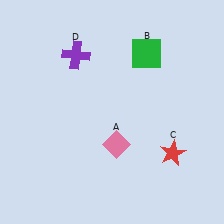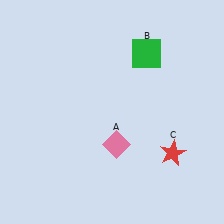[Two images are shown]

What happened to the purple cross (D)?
The purple cross (D) was removed in Image 2. It was in the top-left area of Image 1.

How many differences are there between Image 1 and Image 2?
There is 1 difference between the two images.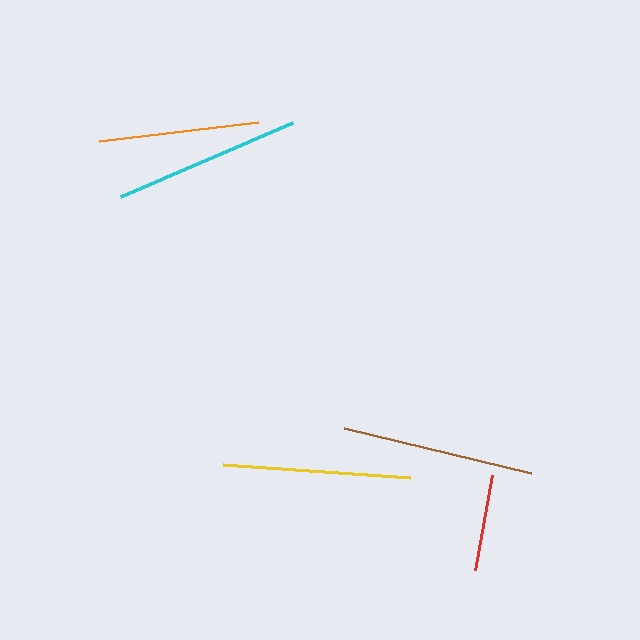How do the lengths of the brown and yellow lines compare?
The brown and yellow lines are approximately the same length.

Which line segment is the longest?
The brown line is the longest at approximately 193 pixels.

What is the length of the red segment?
The red segment is approximately 97 pixels long.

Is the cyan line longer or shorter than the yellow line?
The cyan line is longer than the yellow line.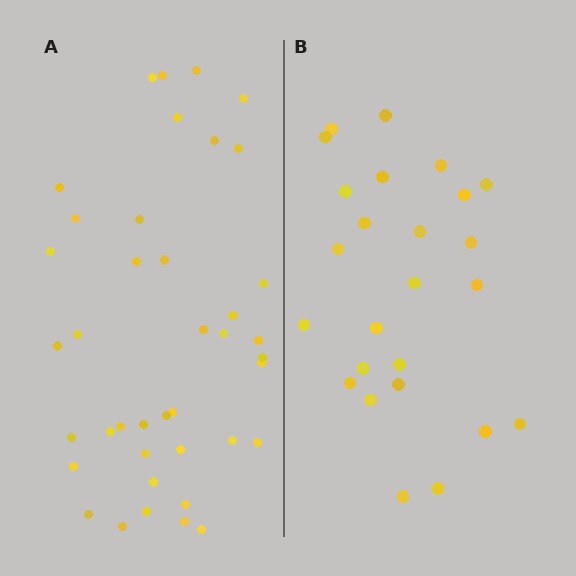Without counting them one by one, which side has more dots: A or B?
Region A (the left region) has more dots.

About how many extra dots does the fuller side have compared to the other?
Region A has approximately 15 more dots than region B.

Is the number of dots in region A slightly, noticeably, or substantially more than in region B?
Region A has substantially more. The ratio is roughly 1.6 to 1.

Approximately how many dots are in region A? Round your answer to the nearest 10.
About 40 dots.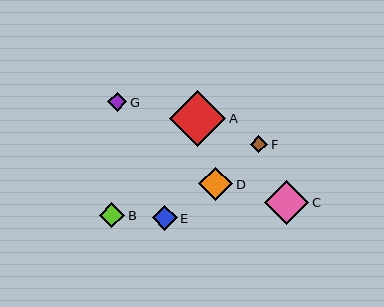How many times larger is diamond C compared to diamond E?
Diamond C is approximately 1.8 times the size of diamond E.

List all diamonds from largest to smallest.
From largest to smallest: A, C, D, B, E, G, F.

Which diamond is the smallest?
Diamond F is the smallest with a size of approximately 17 pixels.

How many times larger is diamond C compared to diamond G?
Diamond C is approximately 2.3 times the size of diamond G.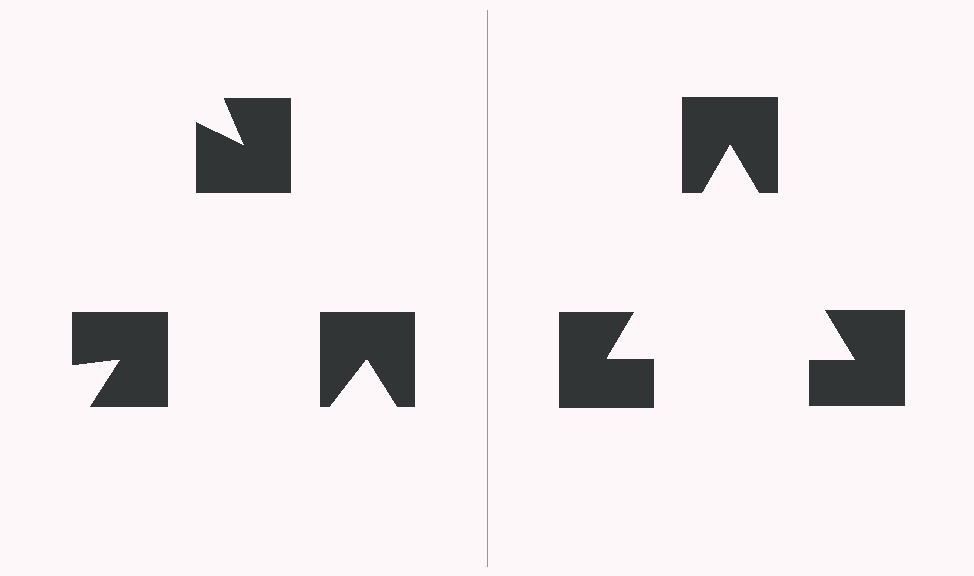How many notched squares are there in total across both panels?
6 — 3 on each side.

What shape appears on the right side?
An illusory triangle.